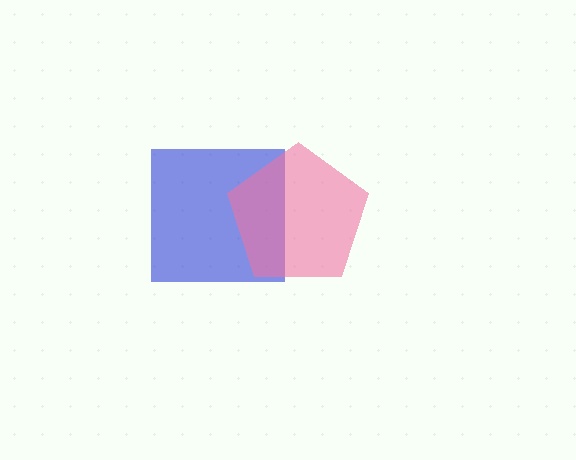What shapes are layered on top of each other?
The layered shapes are: a blue square, a pink pentagon.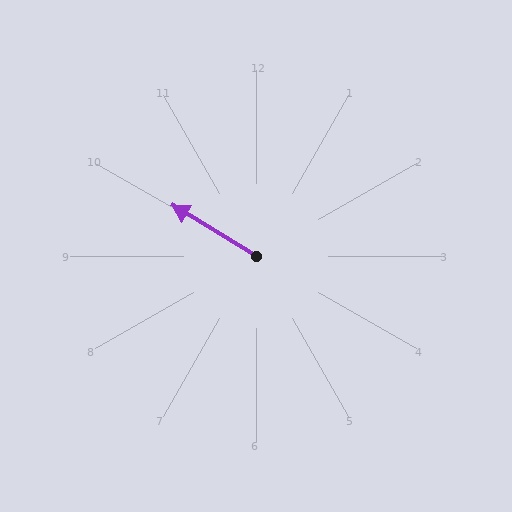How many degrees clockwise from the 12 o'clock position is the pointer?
Approximately 301 degrees.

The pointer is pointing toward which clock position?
Roughly 10 o'clock.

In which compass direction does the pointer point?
Northwest.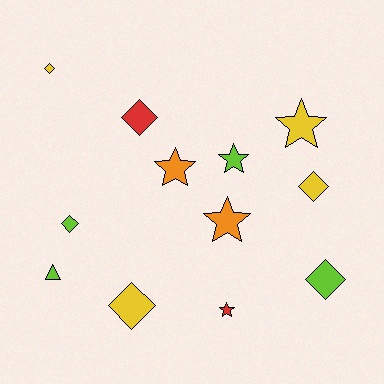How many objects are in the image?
There are 12 objects.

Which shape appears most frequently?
Diamond, with 6 objects.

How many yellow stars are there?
There is 1 yellow star.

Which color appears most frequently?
Yellow, with 4 objects.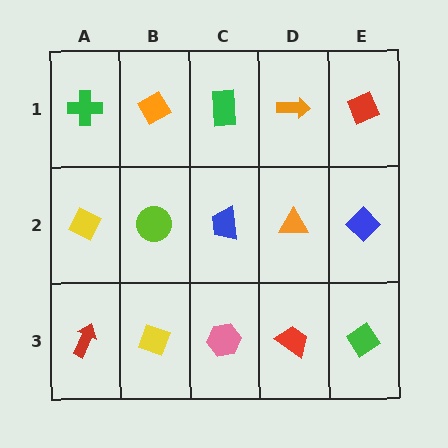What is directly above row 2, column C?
A green rectangle.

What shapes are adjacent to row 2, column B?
An orange diamond (row 1, column B), a yellow diamond (row 3, column B), a yellow diamond (row 2, column A), a blue trapezoid (row 2, column C).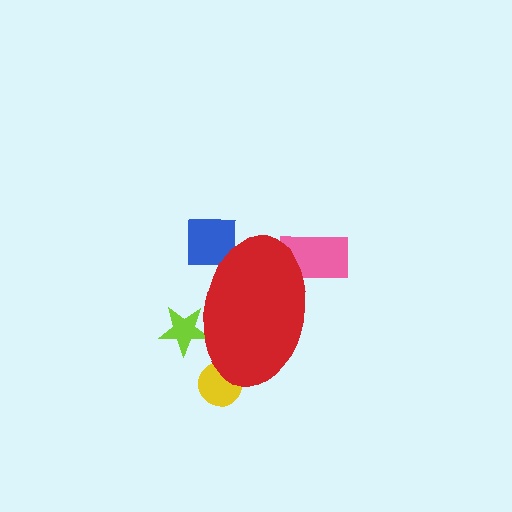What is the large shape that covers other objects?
A red ellipse.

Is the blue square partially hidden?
Yes, the blue square is partially hidden behind the red ellipse.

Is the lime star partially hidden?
Yes, the lime star is partially hidden behind the red ellipse.